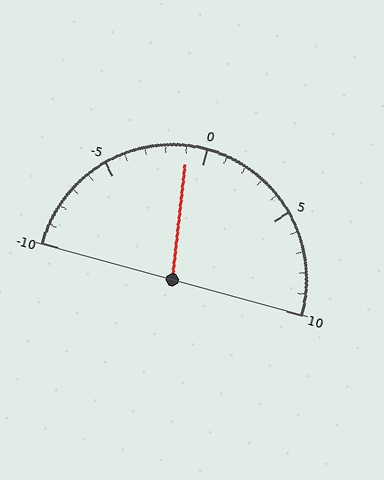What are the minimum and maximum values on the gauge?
The gauge ranges from -10 to 10.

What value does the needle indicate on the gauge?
The needle indicates approximately -1.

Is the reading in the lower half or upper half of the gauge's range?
The reading is in the lower half of the range (-10 to 10).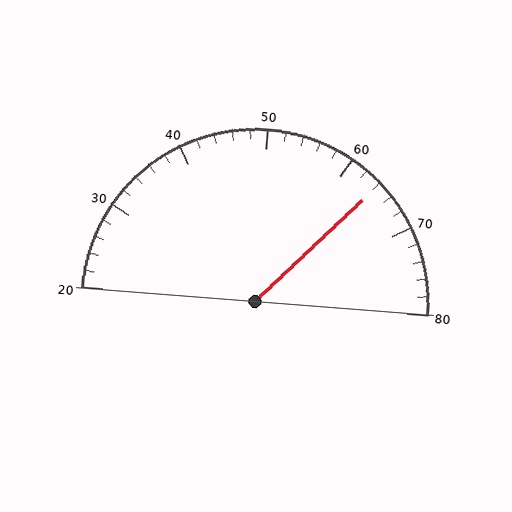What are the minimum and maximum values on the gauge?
The gauge ranges from 20 to 80.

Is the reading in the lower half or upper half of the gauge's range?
The reading is in the upper half of the range (20 to 80).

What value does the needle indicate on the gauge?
The needle indicates approximately 64.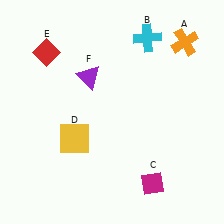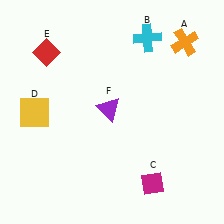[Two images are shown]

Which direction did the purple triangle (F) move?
The purple triangle (F) moved down.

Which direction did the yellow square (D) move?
The yellow square (D) moved left.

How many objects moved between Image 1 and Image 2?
2 objects moved between the two images.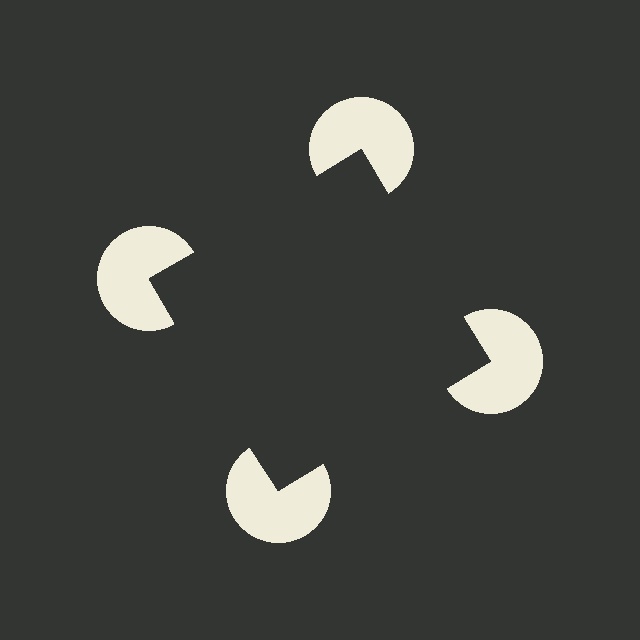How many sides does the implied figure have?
4 sides.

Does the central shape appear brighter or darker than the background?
It typically appears slightly darker than the background, even though no actual brightness change is drawn.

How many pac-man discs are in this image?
There are 4 — one at each vertex of the illusory square.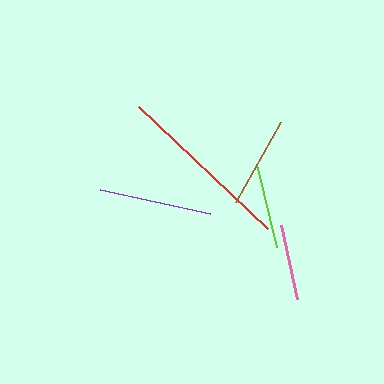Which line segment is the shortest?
The pink line is the shortest at approximately 76 pixels.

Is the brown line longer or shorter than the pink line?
The brown line is longer than the pink line.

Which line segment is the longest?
The red line is the longest at approximately 177 pixels.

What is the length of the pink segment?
The pink segment is approximately 76 pixels long.